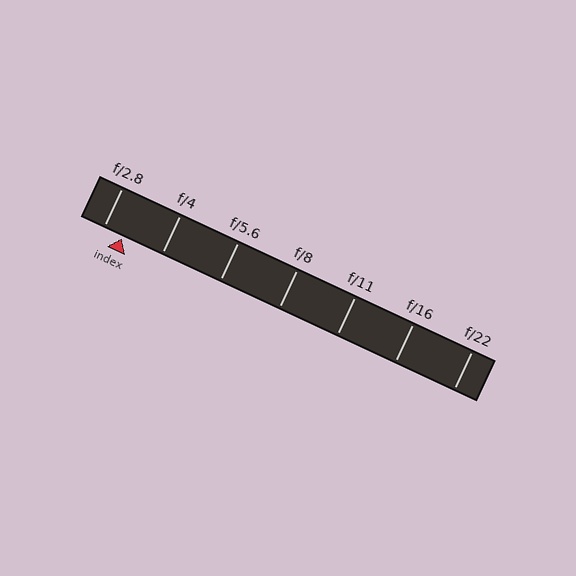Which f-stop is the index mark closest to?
The index mark is closest to f/2.8.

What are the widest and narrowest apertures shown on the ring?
The widest aperture shown is f/2.8 and the narrowest is f/22.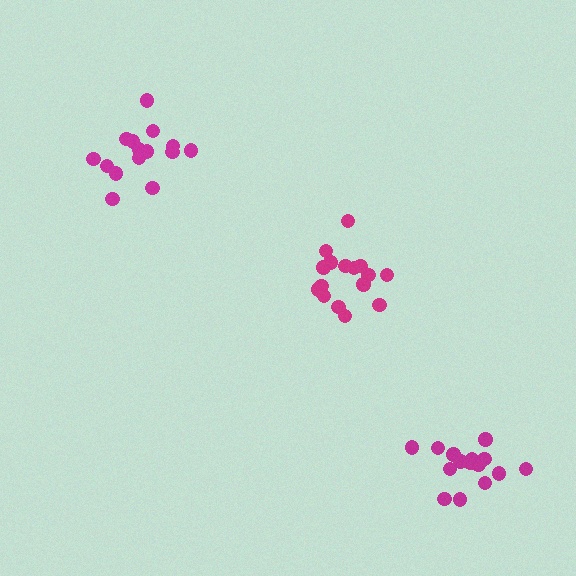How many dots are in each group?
Group 1: 16 dots, Group 2: 15 dots, Group 3: 15 dots (46 total).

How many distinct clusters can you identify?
There are 3 distinct clusters.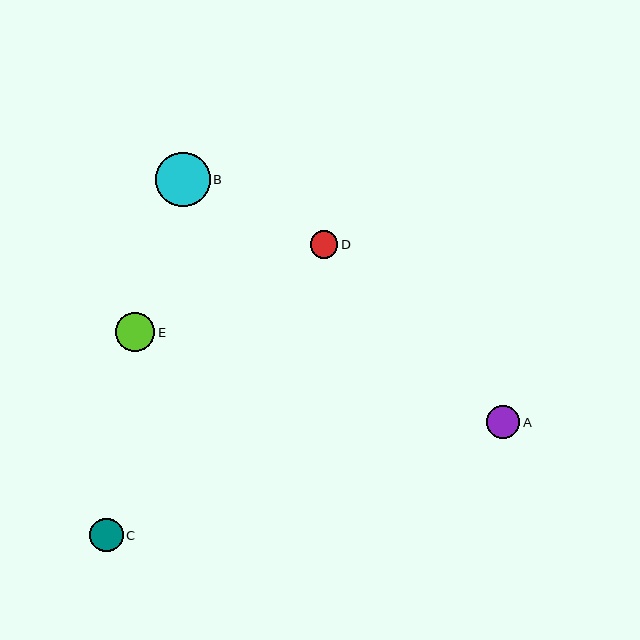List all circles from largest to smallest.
From largest to smallest: B, E, C, A, D.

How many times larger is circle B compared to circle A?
Circle B is approximately 1.6 times the size of circle A.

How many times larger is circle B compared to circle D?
Circle B is approximately 2.0 times the size of circle D.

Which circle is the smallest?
Circle D is the smallest with a size of approximately 27 pixels.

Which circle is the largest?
Circle B is the largest with a size of approximately 54 pixels.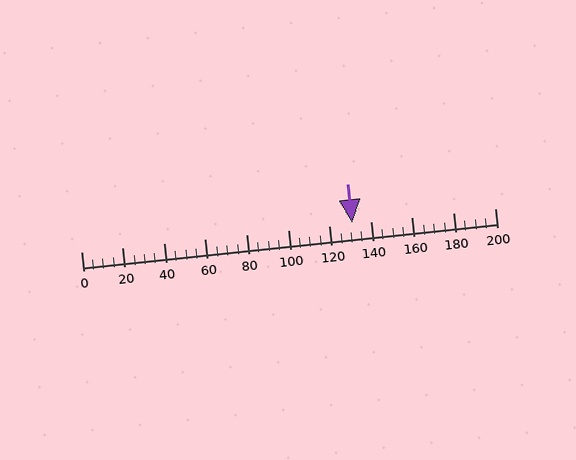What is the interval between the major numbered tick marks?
The major tick marks are spaced 20 units apart.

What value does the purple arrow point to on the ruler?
The purple arrow points to approximately 131.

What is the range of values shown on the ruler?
The ruler shows values from 0 to 200.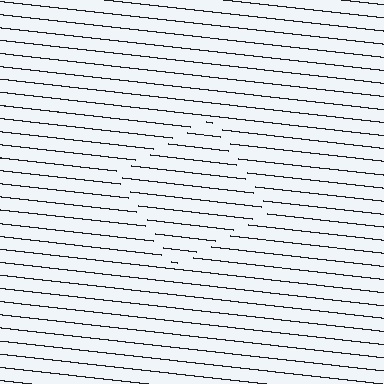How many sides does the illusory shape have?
4 sides — the line-ends trace a square.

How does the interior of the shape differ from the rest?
The interior of the shape contains the same grating, shifted by half a period — the contour is defined by the phase discontinuity where line-ends from the inner and outer gratings abut.